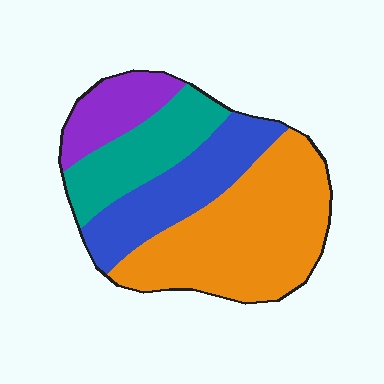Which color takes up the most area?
Orange, at roughly 45%.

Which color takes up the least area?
Purple, at roughly 15%.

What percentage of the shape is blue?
Blue covers around 25% of the shape.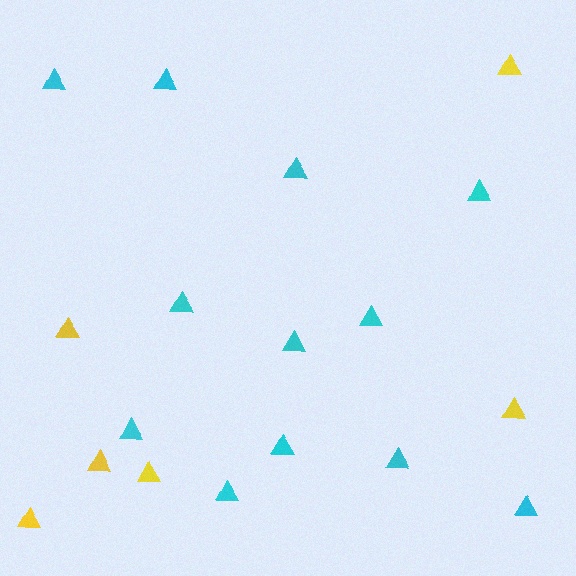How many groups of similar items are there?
There are 2 groups: one group of cyan triangles (12) and one group of yellow triangles (6).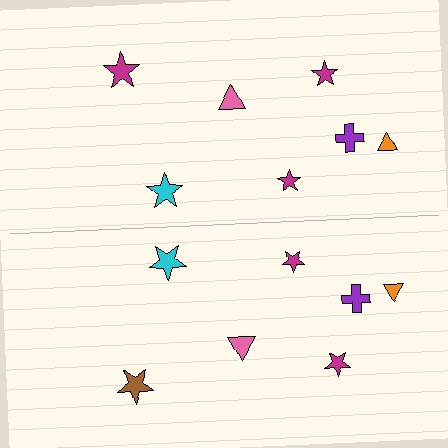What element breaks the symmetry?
The brown star on the bottom side breaks the symmetry — its mirror counterpart is magenta.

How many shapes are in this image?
There are 14 shapes in this image.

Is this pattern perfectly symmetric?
No, the pattern is not perfectly symmetric. The brown star on the bottom side breaks the symmetry — its mirror counterpart is magenta.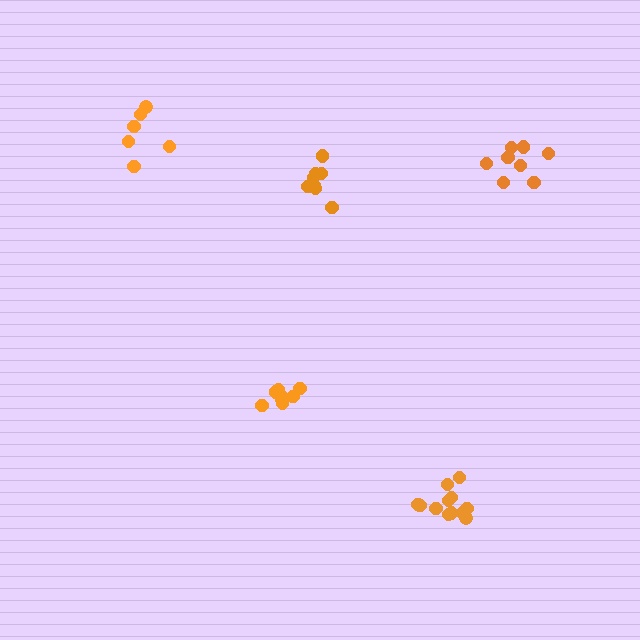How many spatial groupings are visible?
There are 5 spatial groupings.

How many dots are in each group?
Group 1: 8 dots, Group 2: 8 dots, Group 3: 9 dots, Group 4: 12 dots, Group 5: 6 dots (43 total).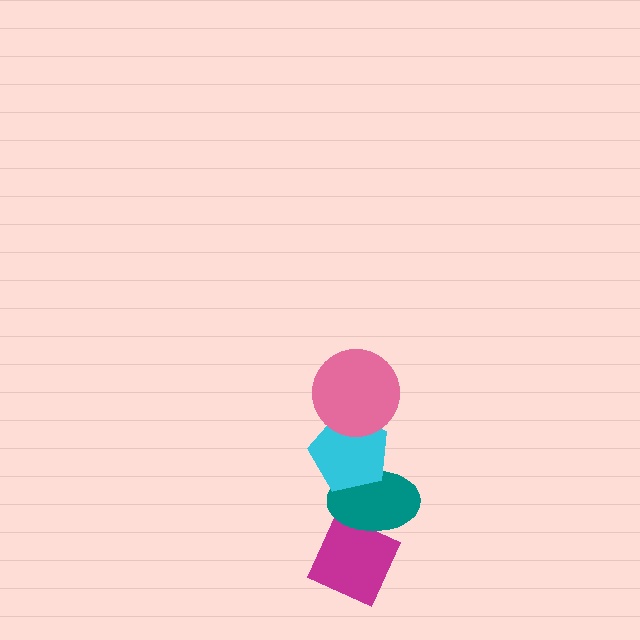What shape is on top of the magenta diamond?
The teal ellipse is on top of the magenta diamond.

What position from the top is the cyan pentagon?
The cyan pentagon is 2nd from the top.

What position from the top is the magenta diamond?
The magenta diamond is 4th from the top.